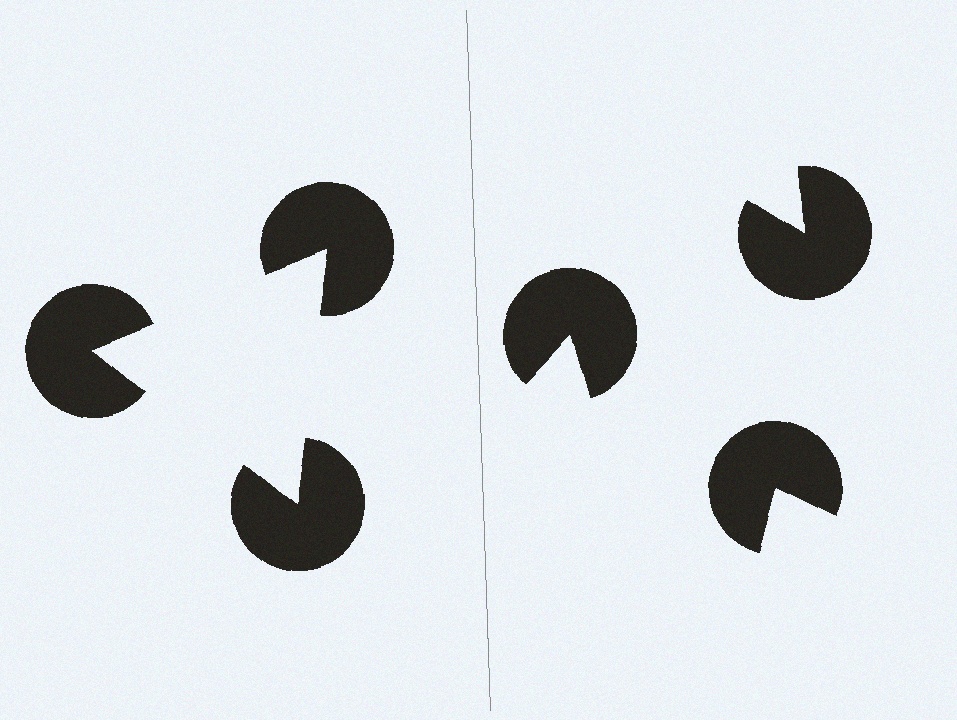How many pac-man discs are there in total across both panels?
6 — 3 on each side.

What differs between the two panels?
The pac-man discs are positioned identically on both sides; only the wedge orientations differ. On the left they align to a triangle; on the right they are misaligned.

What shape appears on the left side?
An illusory triangle.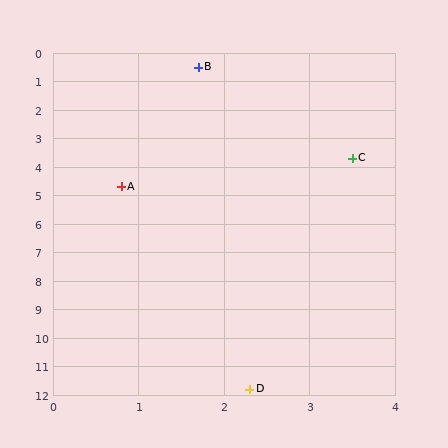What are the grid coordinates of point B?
Point B is at approximately (1.7, 0.5).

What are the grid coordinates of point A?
Point A is at approximately (0.8, 4.7).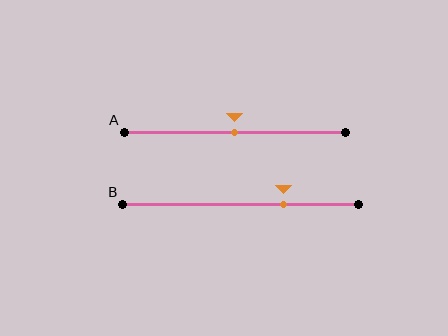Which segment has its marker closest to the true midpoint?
Segment A has its marker closest to the true midpoint.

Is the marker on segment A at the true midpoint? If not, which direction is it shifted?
Yes, the marker on segment A is at the true midpoint.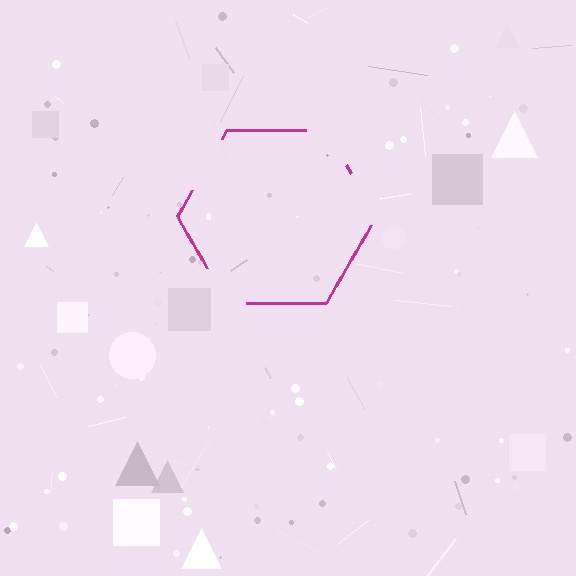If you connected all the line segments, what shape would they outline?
They would outline a hexagon.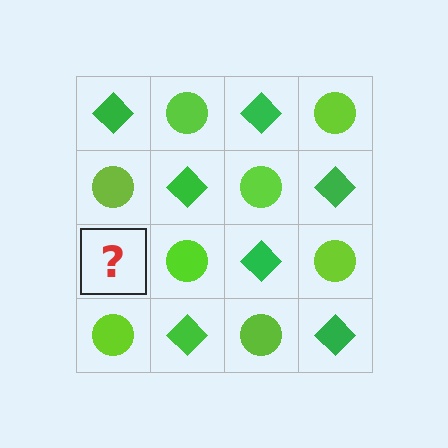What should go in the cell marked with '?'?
The missing cell should contain a green diamond.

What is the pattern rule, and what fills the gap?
The rule is that it alternates green diamond and lime circle in a checkerboard pattern. The gap should be filled with a green diamond.